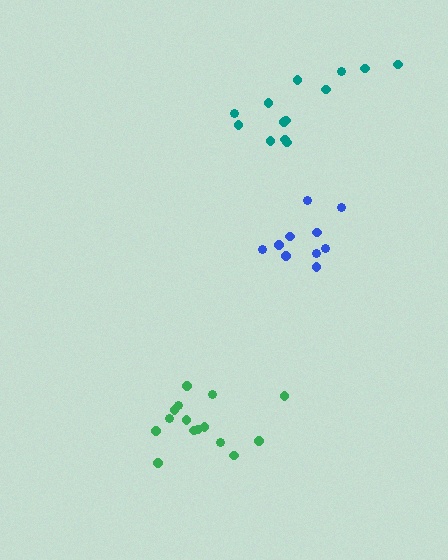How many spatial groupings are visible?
There are 3 spatial groupings.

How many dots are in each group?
Group 1: 15 dots, Group 2: 13 dots, Group 3: 10 dots (38 total).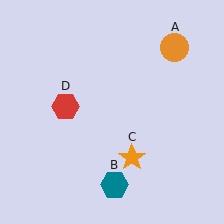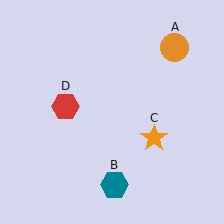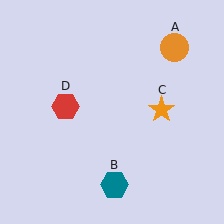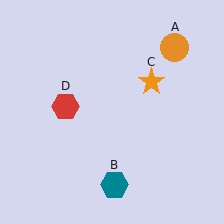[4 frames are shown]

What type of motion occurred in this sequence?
The orange star (object C) rotated counterclockwise around the center of the scene.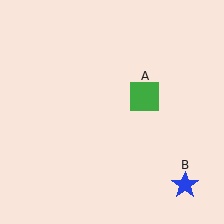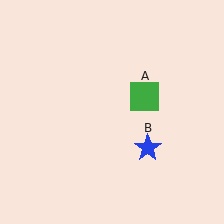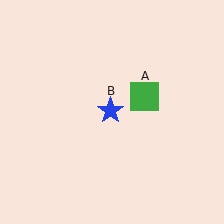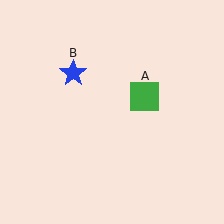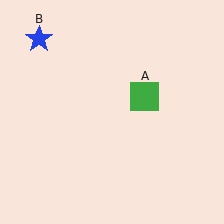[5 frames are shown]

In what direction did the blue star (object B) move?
The blue star (object B) moved up and to the left.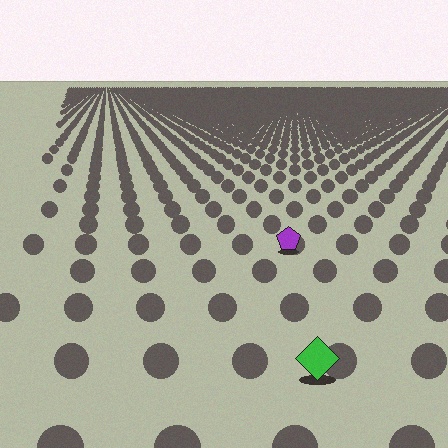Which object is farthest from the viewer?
The purple pentagon is farthest from the viewer. It appears smaller and the ground texture around it is denser.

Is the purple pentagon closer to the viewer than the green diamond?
No. The green diamond is closer — you can tell from the texture gradient: the ground texture is coarser near it.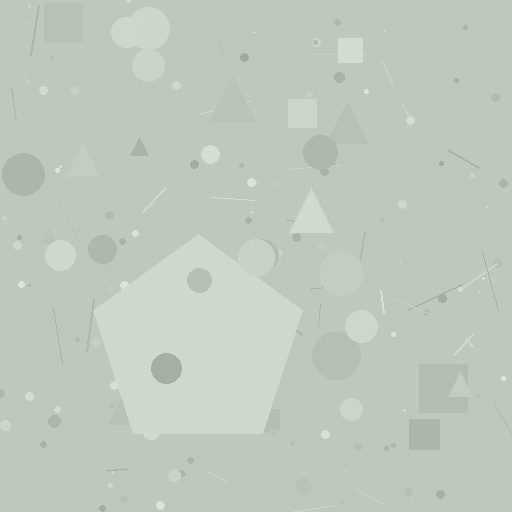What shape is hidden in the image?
A pentagon is hidden in the image.